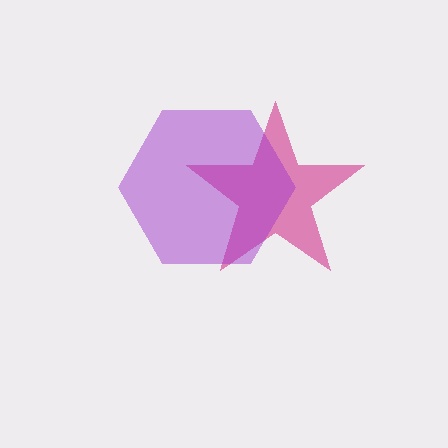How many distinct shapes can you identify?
There are 2 distinct shapes: a magenta star, a purple hexagon.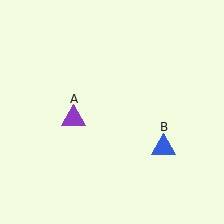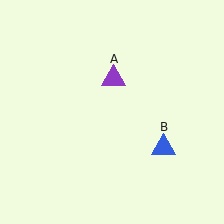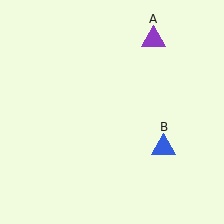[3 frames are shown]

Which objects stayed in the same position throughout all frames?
Blue triangle (object B) remained stationary.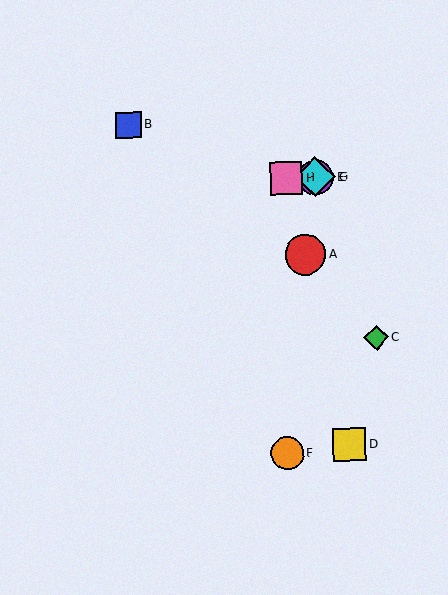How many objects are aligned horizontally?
3 objects (E, G, H) are aligned horizontally.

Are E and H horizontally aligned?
Yes, both are at y≈177.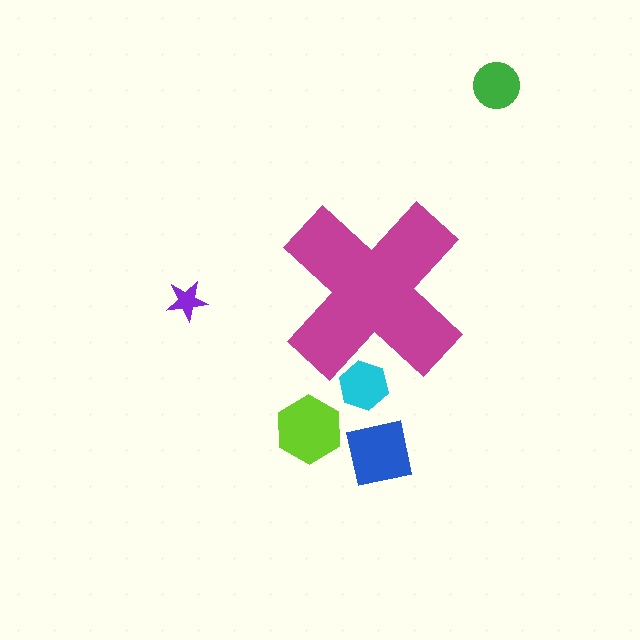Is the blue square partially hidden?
No, the blue square is fully visible.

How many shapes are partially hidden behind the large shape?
1 shape is partially hidden.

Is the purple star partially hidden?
No, the purple star is fully visible.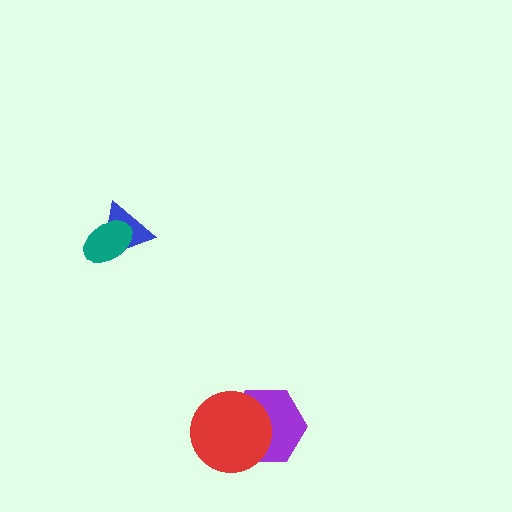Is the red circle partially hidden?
No, no other shape covers it.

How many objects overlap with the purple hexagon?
1 object overlaps with the purple hexagon.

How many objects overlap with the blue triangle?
1 object overlaps with the blue triangle.